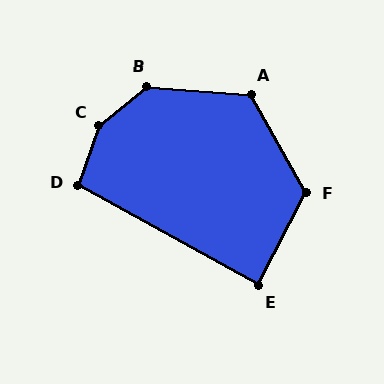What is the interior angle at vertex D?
Approximately 99 degrees (obtuse).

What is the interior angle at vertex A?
Approximately 123 degrees (obtuse).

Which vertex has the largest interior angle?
C, at approximately 148 degrees.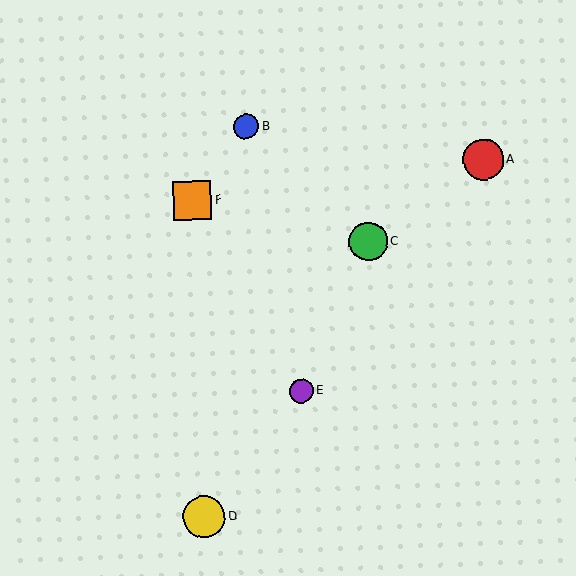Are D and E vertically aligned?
No, D is at x≈204 and E is at x≈301.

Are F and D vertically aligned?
Yes, both are at x≈192.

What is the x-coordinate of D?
Object D is at x≈204.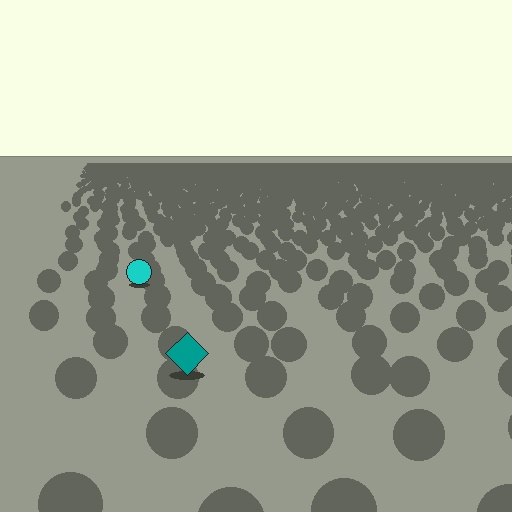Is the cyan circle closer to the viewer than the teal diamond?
No. The teal diamond is closer — you can tell from the texture gradient: the ground texture is coarser near it.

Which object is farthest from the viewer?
The cyan circle is farthest from the viewer. It appears smaller and the ground texture around it is denser.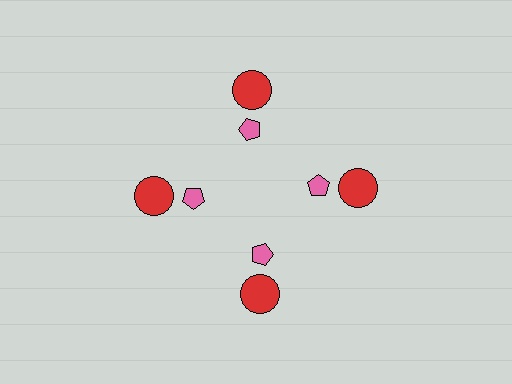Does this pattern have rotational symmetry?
Yes, this pattern has 4-fold rotational symmetry. It looks the same after rotating 90 degrees around the center.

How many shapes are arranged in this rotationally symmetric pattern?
There are 8 shapes, arranged in 4 groups of 2.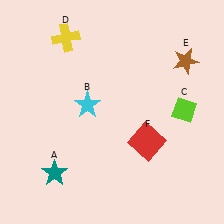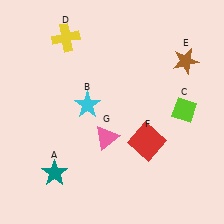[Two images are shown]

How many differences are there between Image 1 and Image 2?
There is 1 difference between the two images.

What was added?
A pink triangle (G) was added in Image 2.